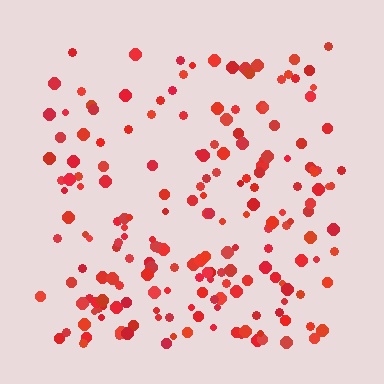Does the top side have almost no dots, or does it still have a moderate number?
Still a moderate number, just noticeably fewer than the bottom.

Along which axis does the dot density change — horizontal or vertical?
Vertical.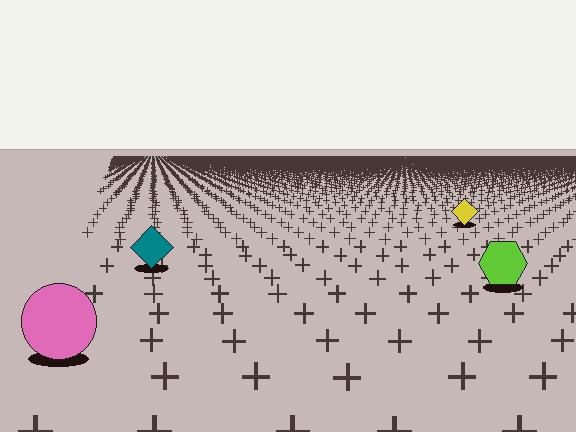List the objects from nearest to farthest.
From nearest to farthest: the pink circle, the lime hexagon, the teal diamond, the yellow diamond.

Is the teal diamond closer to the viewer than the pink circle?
No. The pink circle is closer — you can tell from the texture gradient: the ground texture is coarser near it.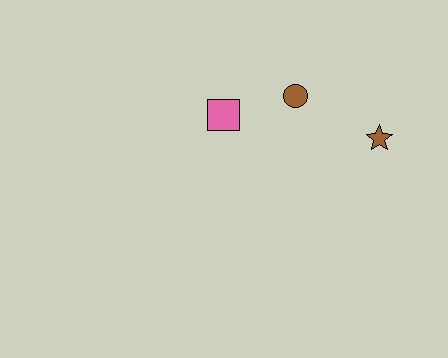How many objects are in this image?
There are 3 objects.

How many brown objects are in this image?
There are 2 brown objects.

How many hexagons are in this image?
There are no hexagons.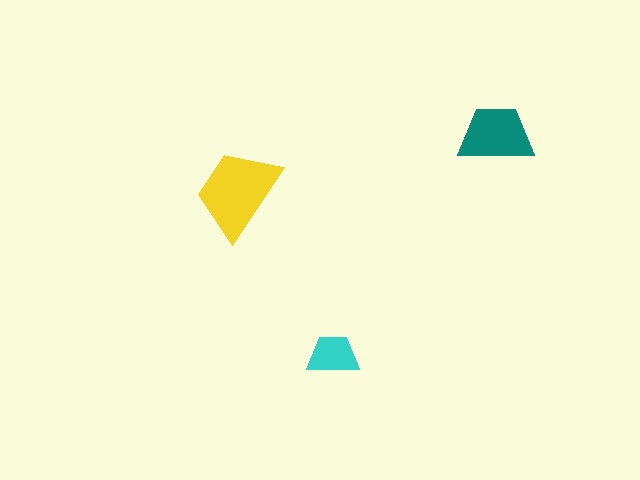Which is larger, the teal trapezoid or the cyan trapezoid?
The teal one.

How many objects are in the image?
There are 3 objects in the image.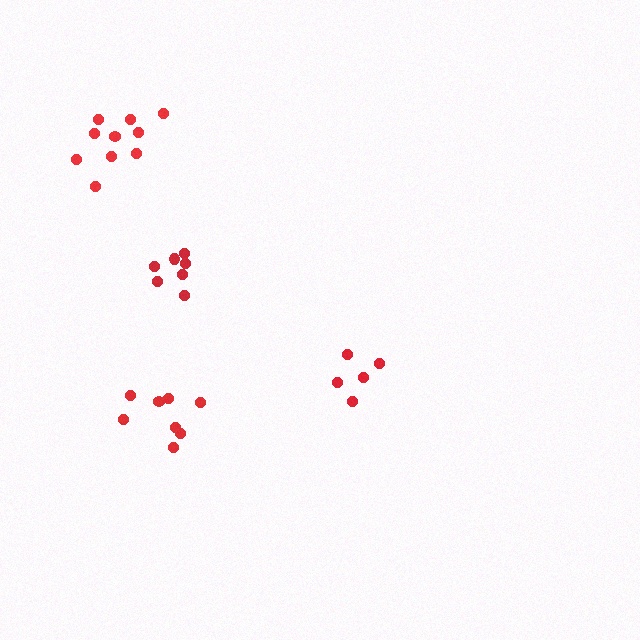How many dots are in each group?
Group 1: 7 dots, Group 2: 8 dots, Group 3: 5 dots, Group 4: 10 dots (30 total).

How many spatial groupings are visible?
There are 4 spatial groupings.